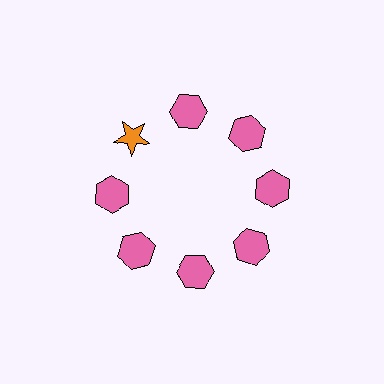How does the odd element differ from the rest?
It differs in both color (orange instead of pink) and shape (star instead of hexagon).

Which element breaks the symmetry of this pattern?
The orange star at roughly the 10 o'clock position breaks the symmetry. All other shapes are pink hexagons.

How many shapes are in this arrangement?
There are 8 shapes arranged in a ring pattern.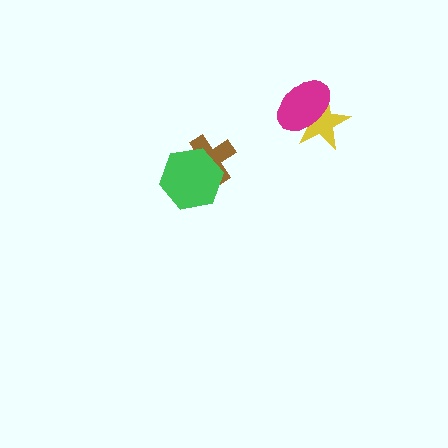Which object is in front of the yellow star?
The magenta ellipse is in front of the yellow star.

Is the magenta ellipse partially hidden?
No, no other shape covers it.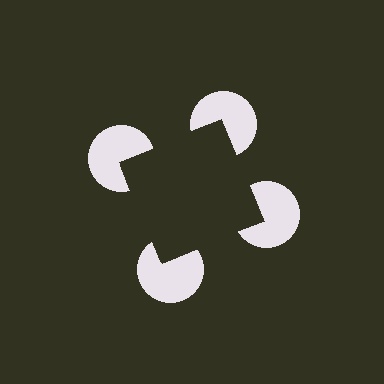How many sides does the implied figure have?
4 sides.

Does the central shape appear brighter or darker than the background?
It typically appears slightly darker than the background, even though no actual brightness change is drawn.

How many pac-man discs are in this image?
There are 4 — one at each vertex of the illusory square.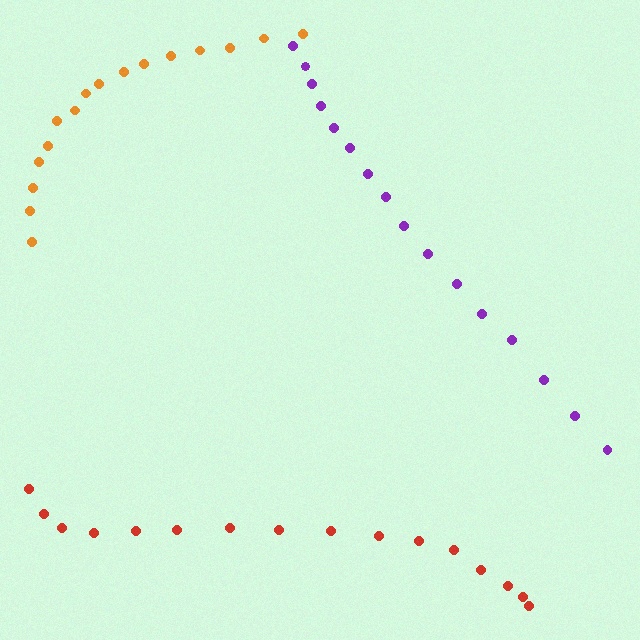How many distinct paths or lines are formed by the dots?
There are 3 distinct paths.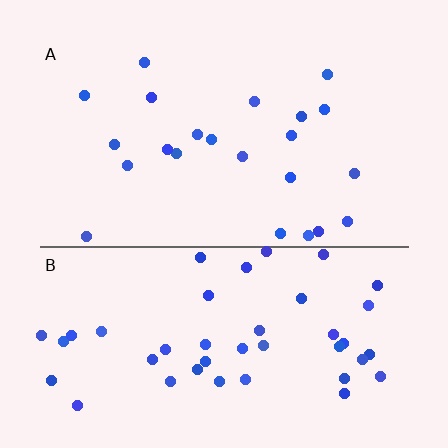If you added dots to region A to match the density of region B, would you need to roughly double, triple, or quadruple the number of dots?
Approximately double.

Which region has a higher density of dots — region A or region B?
B (the bottom).